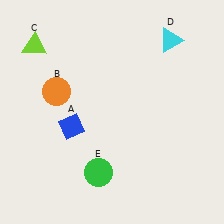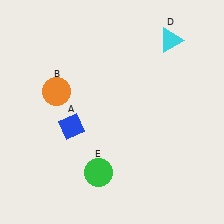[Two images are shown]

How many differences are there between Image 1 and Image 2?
There is 1 difference between the two images.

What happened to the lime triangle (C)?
The lime triangle (C) was removed in Image 2. It was in the top-left area of Image 1.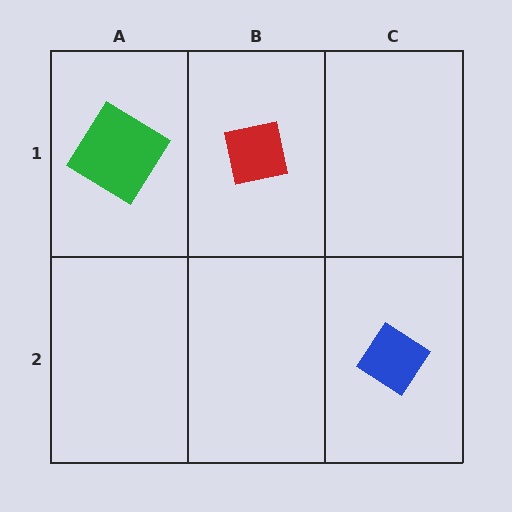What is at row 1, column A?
A green diamond.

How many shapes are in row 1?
2 shapes.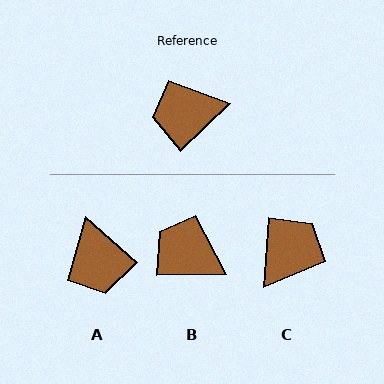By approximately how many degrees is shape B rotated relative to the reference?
Approximately 42 degrees clockwise.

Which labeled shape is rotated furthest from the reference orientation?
C, about 137 degrees away.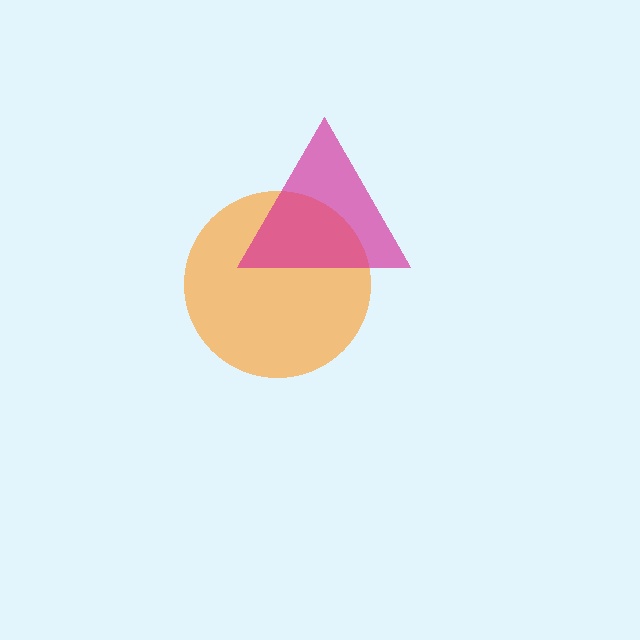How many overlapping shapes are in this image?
There are 2 overlapping shapes in the image.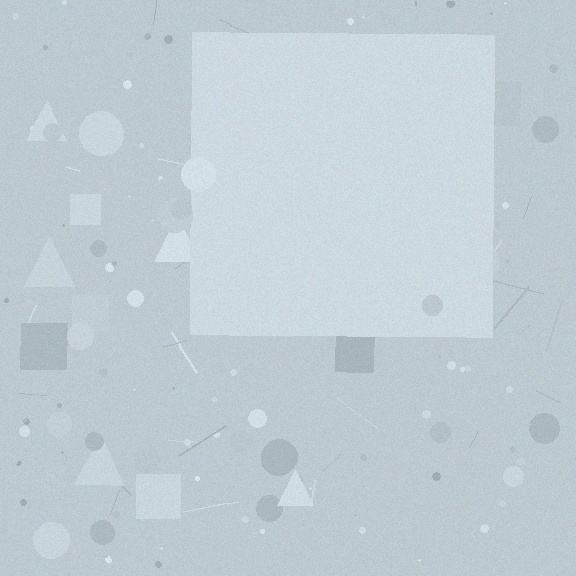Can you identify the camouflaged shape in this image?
The camouflaged shape is a square.